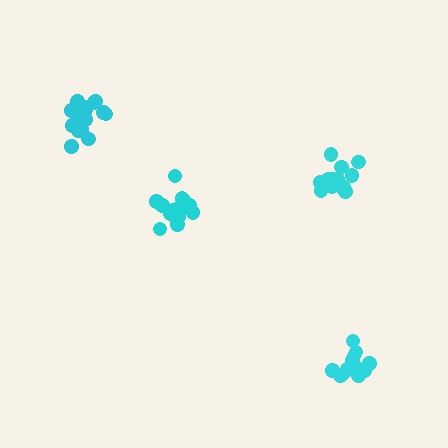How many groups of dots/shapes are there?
There are 4 groups.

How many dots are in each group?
Group 1: 15 dots, Group 2: 17 dots, Group 3: 17 dots, Group 4: 13 dots (62 total).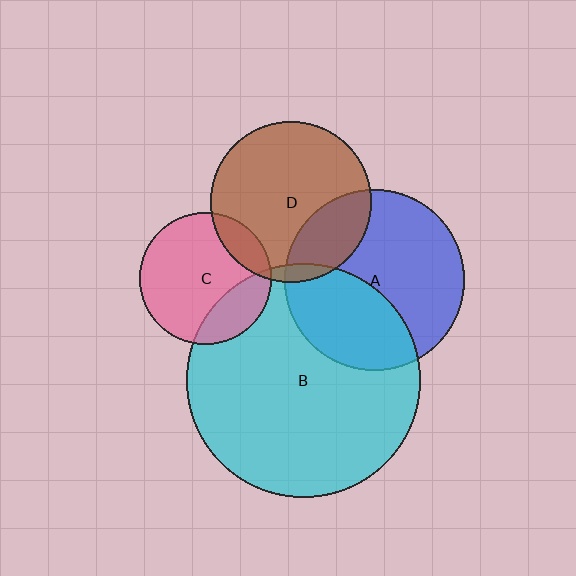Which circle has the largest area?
Circle B (cyan).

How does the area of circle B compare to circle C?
Approximately 3.1 times.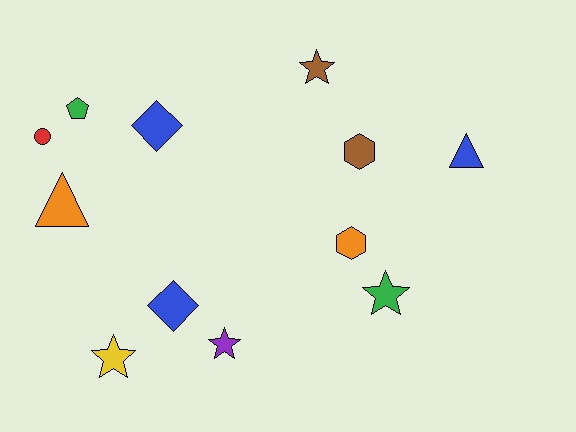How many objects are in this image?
There are 12 objects.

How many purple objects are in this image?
There is 1 purple object.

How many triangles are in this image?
There are 2 triangles.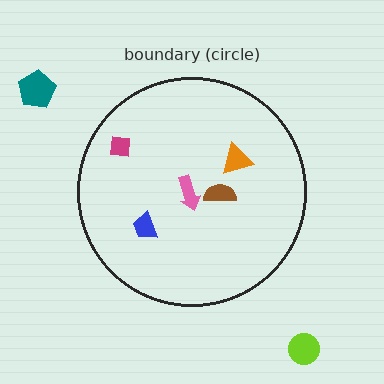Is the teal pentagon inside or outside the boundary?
Outside.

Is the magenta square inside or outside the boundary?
Inside.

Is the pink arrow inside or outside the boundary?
Inside.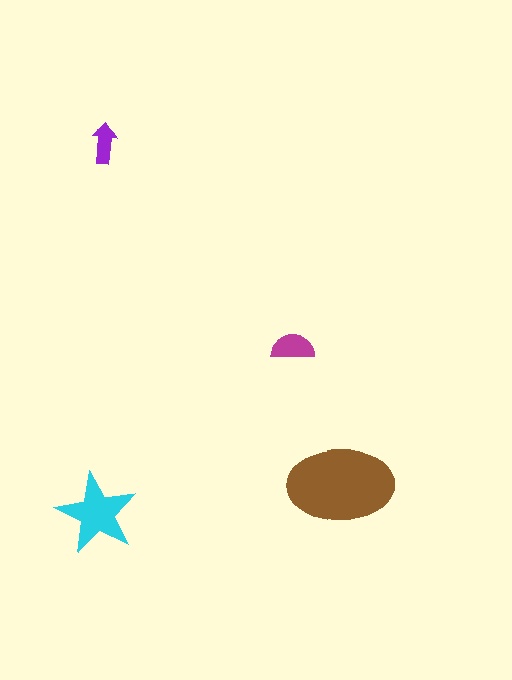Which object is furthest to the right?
The brown ellipse is rightmost.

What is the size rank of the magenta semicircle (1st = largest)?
3rd.